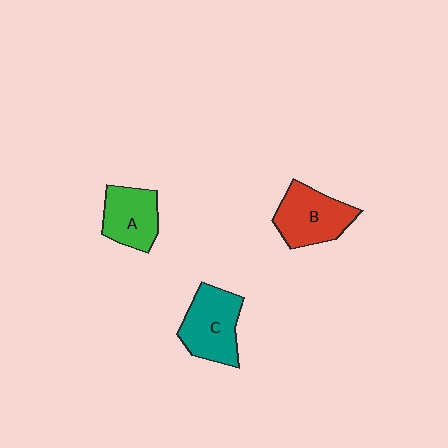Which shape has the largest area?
Shape C (teal).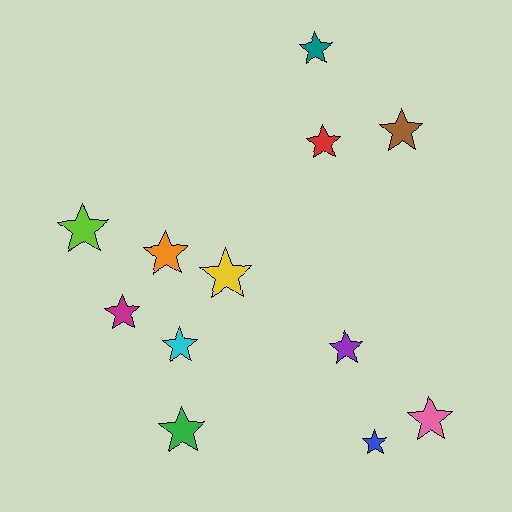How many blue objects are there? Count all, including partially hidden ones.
There is 1 blue object.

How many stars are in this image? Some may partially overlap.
There are 12 stars.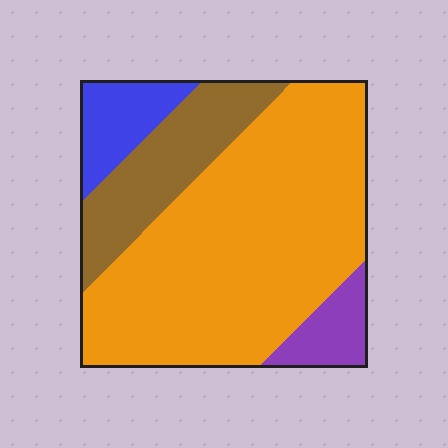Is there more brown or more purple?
Brown.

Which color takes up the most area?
Orange, at roughly 65%.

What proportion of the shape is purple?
Purple covers 7% of the shape.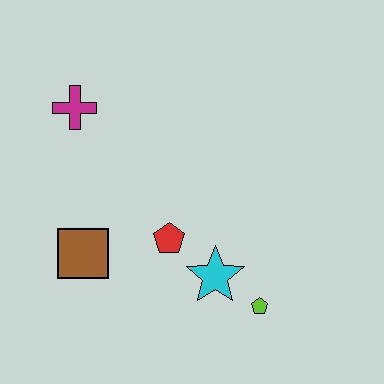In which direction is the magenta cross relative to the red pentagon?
The magenta cross is above the red pentagon.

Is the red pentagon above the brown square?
Yes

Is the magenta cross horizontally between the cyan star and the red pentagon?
No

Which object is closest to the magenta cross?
The brown square is closest to the magenta cross.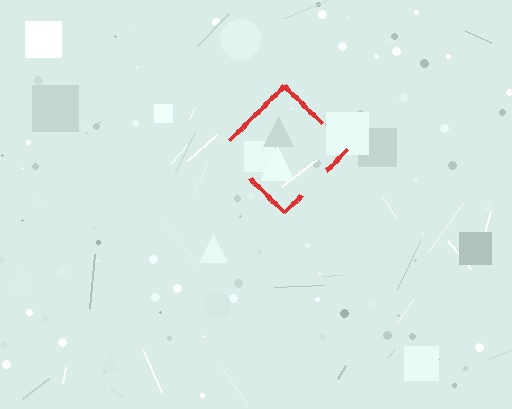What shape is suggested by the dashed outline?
The dashed outline suggests a diamond.